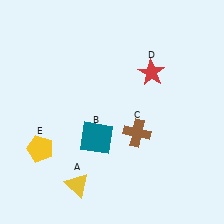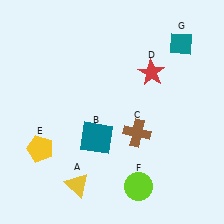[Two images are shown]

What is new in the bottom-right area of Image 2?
A lime circle (F) was added in the bottom-right area of Image 2.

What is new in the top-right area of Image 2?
A teal diamond (G) was added in the top-right area of Image 2.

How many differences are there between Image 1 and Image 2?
There are 2 differences between the two images.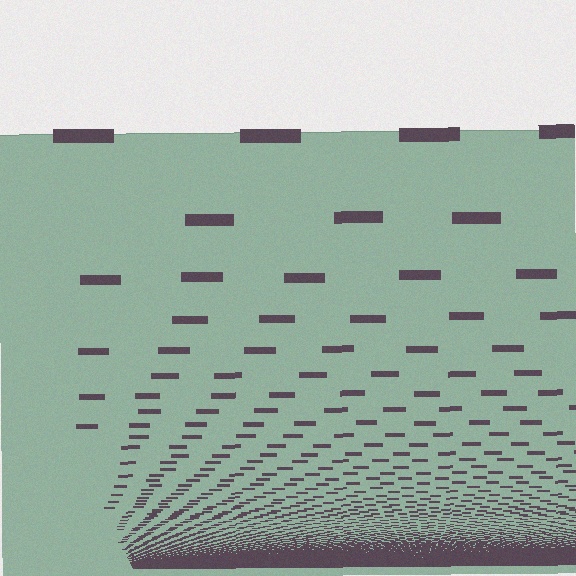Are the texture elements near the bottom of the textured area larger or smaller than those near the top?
Smaller. The gradient is inverted — elements near the bottom are smaller and denser.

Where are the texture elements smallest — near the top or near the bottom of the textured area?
Near the bottom.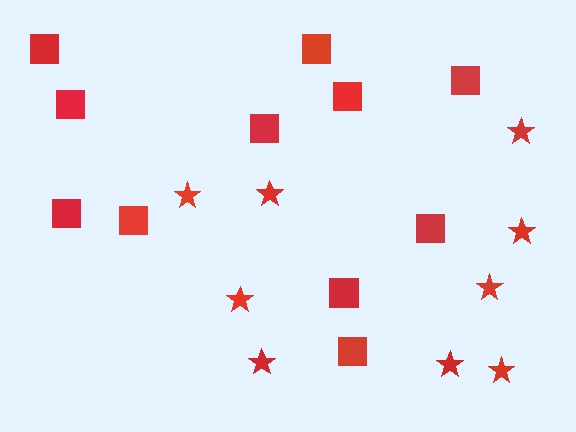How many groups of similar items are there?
There are 2 groups: one group of squares (11) and one group of stars (9).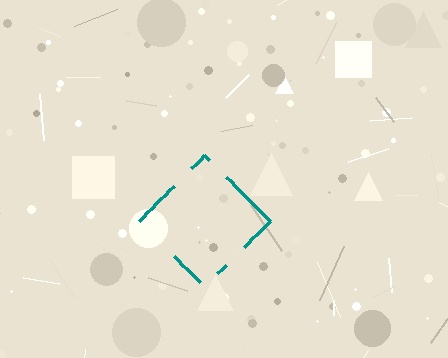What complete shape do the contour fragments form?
The contour fragments form a diamond.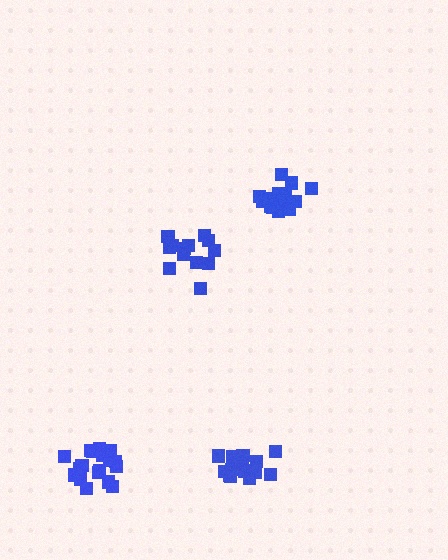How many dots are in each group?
Group 1: 13 dots, Group 2: 16 dots, Group 3: 18 dots, Group 4: 16 dots (63 total).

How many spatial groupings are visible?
There are 4 spatial groupings.